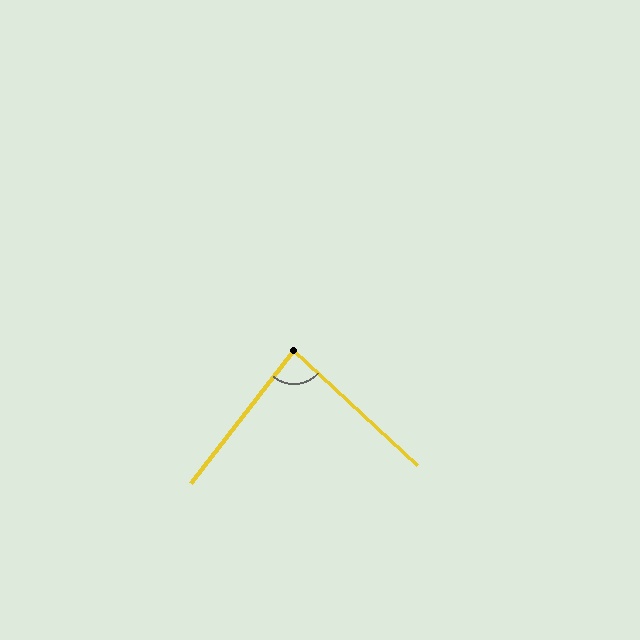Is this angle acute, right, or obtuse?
It is approximately a right angle.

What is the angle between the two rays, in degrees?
Approximately 85 degrees.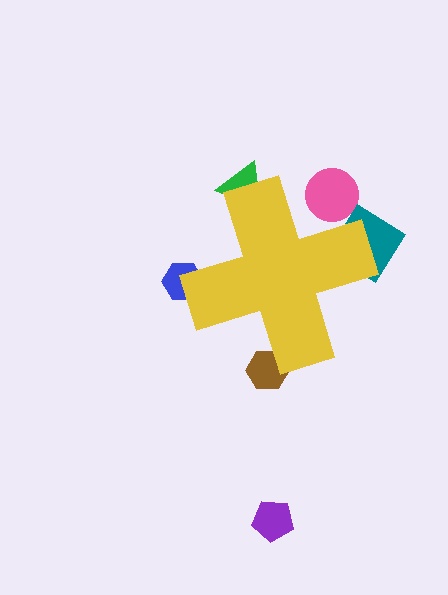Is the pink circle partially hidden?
Yes, the pink circle is partially hidden behind the yellow cross.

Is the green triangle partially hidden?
Yes, the green triangle is partially hidden behind the yellow cross.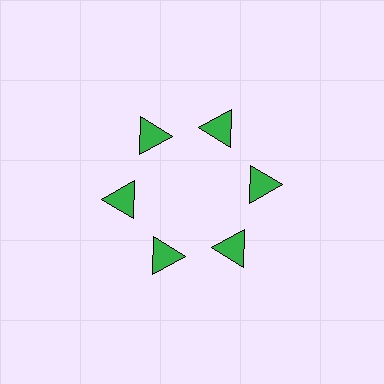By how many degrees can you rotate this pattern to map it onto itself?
The pattern maps onto itself every 60 degrees of rotation.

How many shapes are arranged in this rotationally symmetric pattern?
There are 6 shapes, arranged in 6 groups of 1.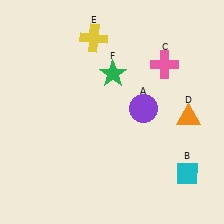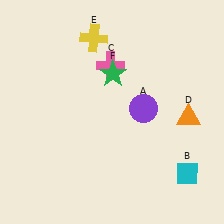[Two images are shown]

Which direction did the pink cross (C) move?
The pink cross (C) moved left.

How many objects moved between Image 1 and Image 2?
1 object moved between the two images.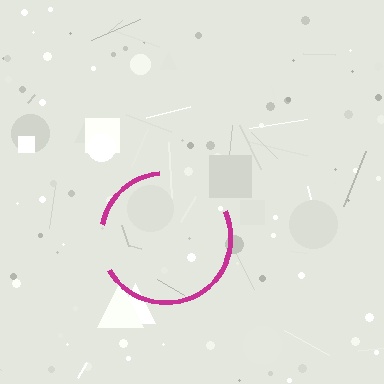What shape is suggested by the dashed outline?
The dashed outline suggests a circle.